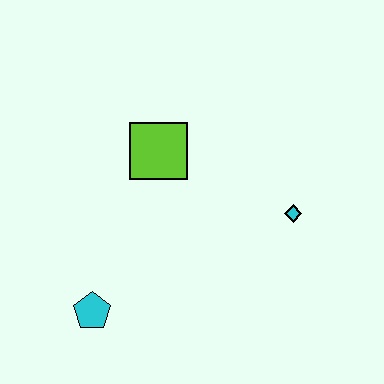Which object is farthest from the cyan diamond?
The cyan pentagon is farthest from the cyan diamond.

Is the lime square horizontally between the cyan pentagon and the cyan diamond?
Yes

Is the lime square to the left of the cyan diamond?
Yes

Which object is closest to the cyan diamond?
The lime square is closest to the cyan diamond.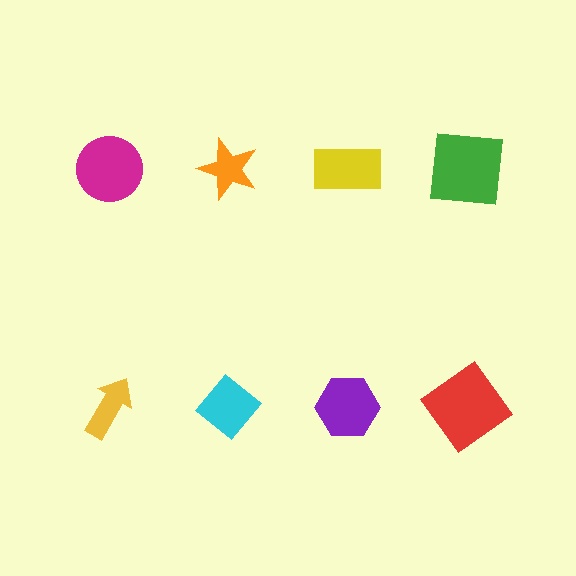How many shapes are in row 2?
4 shapes.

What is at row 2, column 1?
A yellow arrow.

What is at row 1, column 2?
An orange star.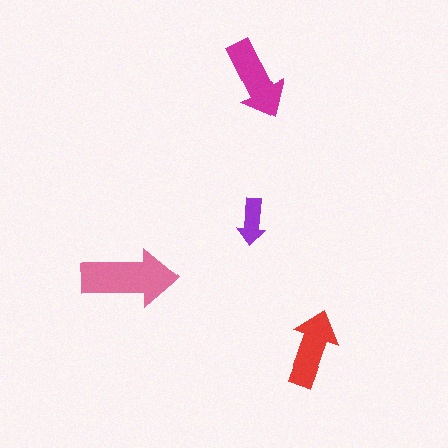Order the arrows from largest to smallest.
the pink one, the magenta one, the red one, the purple one.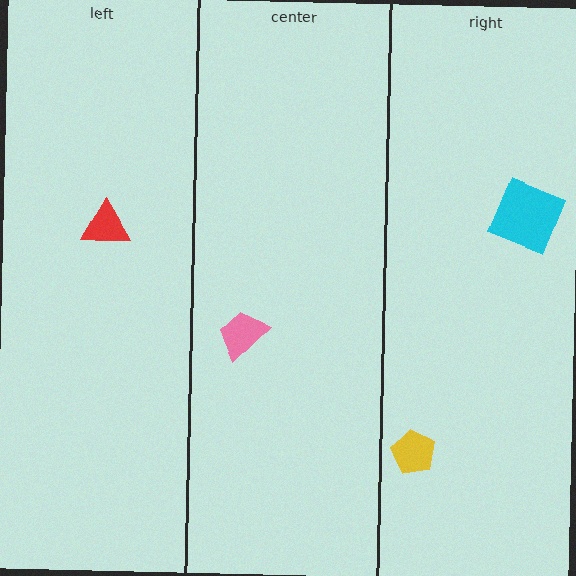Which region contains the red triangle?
The left region.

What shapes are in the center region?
The pink trapezoid.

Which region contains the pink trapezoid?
The center region.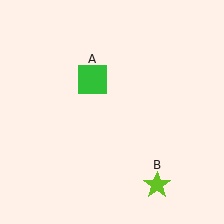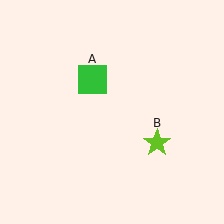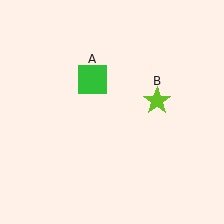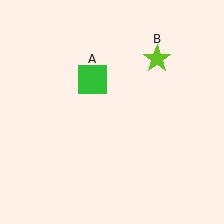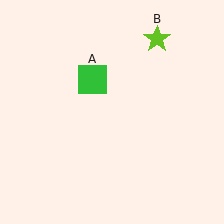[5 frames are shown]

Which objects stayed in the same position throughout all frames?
Green square (object A) remained stationary.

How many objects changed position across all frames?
1 object changed position: lime star (object B).